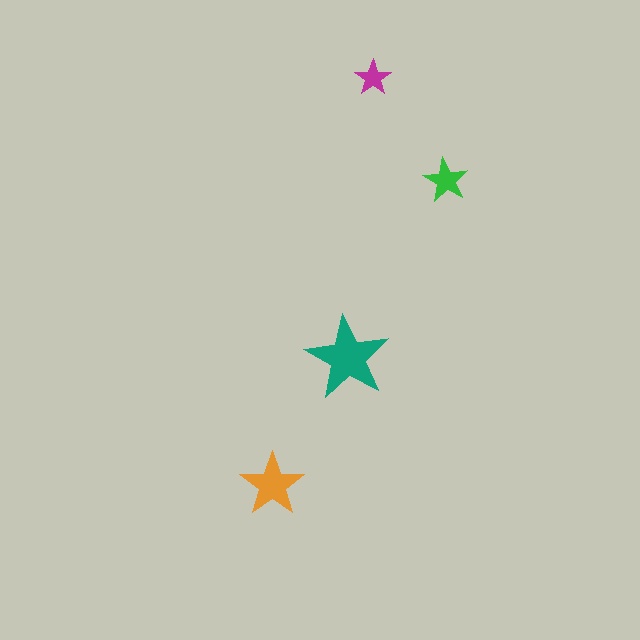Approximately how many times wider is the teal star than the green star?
About 2 times wider.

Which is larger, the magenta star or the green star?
The green one.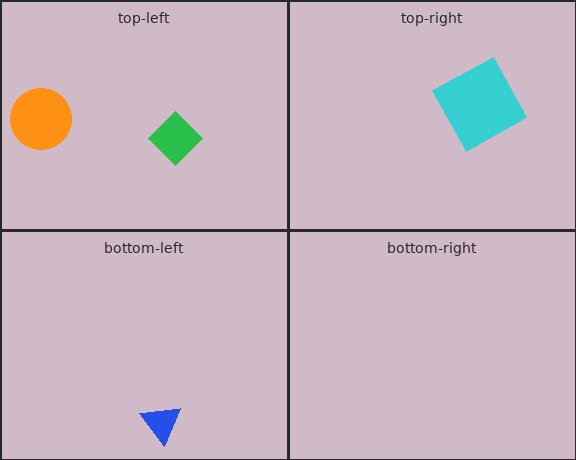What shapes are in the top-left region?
The green diamond, the orange circle.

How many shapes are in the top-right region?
1.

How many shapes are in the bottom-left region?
1.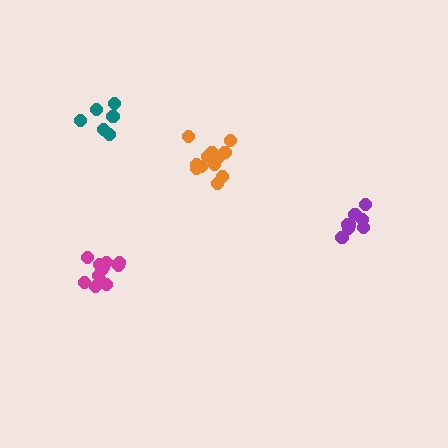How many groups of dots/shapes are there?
There are 4 groups.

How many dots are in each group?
Group 1: 12 dots, Group 2: 12 dots, Group 3: 9 dots, Group 4: 6 dots (39 total).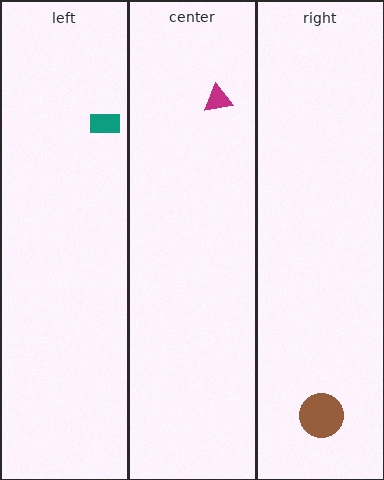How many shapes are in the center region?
1.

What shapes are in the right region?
The brown circle.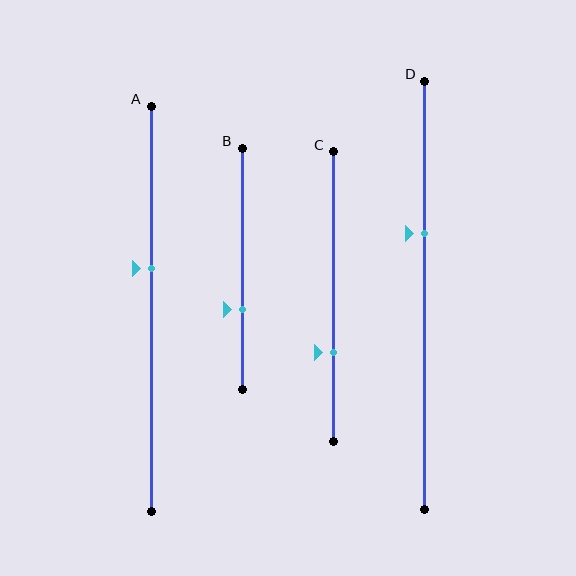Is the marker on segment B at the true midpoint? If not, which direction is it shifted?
No, the marker on segment B is shifted downward by about 17% of the segment length.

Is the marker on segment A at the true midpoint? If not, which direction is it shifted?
No, the marker on segment A is shifted upward by about 10% of the segment length.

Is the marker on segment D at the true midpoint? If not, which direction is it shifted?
No, the marker on segment D is shifted upward by about 14% of the segment length.